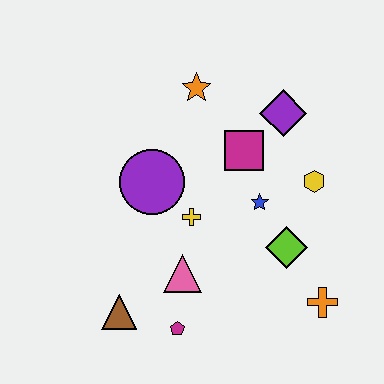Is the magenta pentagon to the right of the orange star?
No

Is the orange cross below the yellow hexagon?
Yes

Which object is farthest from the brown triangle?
The purple diamond is farthest from the brown triangle.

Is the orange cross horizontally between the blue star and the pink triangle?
No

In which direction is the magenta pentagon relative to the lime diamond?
The magenta pentagon is to the left of the lime diamond.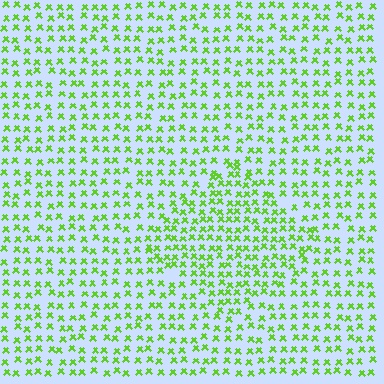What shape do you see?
I see a diamond.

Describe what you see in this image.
The image contains small lime elements arranged at two different densities. A diamond-shaped region is visible where the elements are more densely packed than the surrounding area.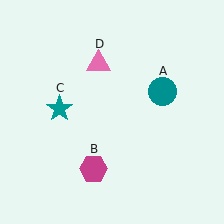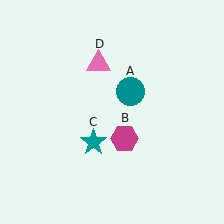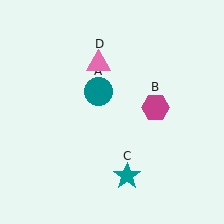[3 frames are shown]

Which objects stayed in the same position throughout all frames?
Pink triangle (object D) remained stationary.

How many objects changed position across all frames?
3 objects changed position: teal circle (object A), magenta hexagon (object B), teal star (object C).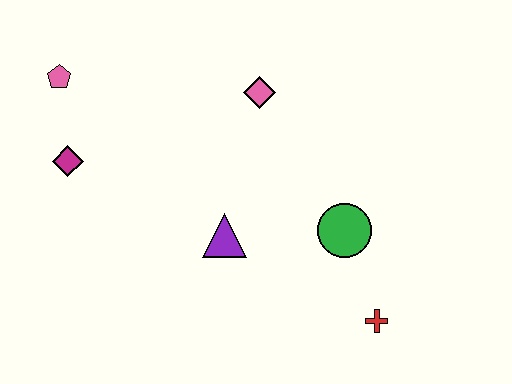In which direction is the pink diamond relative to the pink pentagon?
The pink diamond is to the right of the pink pentagon.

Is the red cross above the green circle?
No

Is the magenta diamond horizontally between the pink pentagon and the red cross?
Yes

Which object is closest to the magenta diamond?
The pink pentagon is closest to the magenta diamond.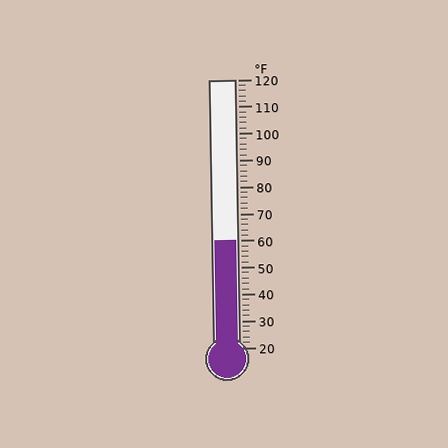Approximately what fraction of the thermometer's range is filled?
The thermometer is filled to approximately 40% of its range.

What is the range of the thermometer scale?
The thermometer scale ranges from 20°F to 120°F.